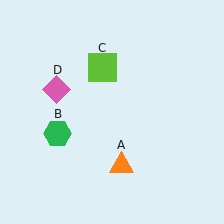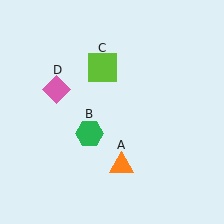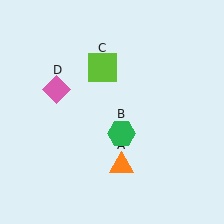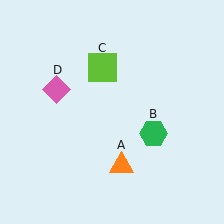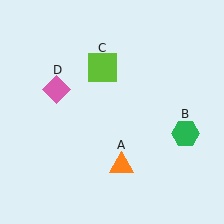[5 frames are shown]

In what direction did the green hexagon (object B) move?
The green hexagon (object B) moved right.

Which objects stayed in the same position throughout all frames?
Orange triangle (object A) and lime square (object C) and pink diamond (object D) remained stationary.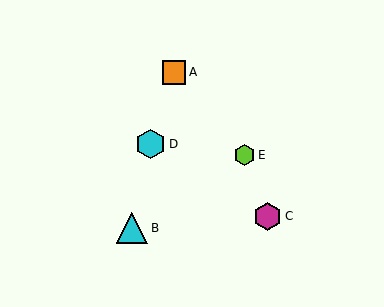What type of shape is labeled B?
Shape B is a cyan triangle.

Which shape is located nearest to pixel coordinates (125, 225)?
The cyan triangle (labeled B) at (132, 228) is nearest to that location.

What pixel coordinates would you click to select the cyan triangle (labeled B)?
Click at (132, 228) to select the cyan triangle B.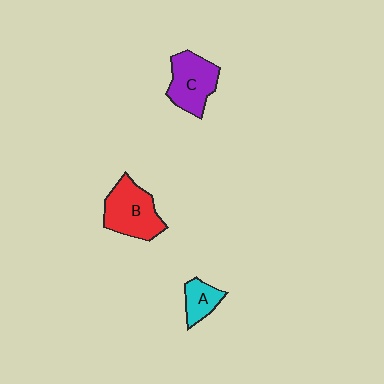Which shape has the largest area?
Shape B (red).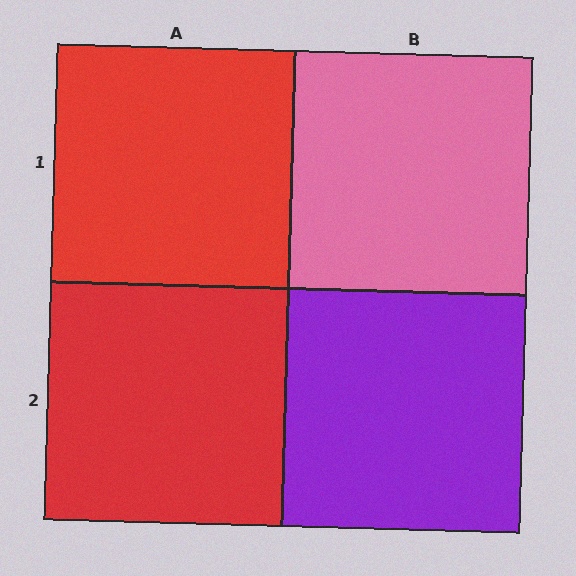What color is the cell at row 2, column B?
Purple.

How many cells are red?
2 cells are red.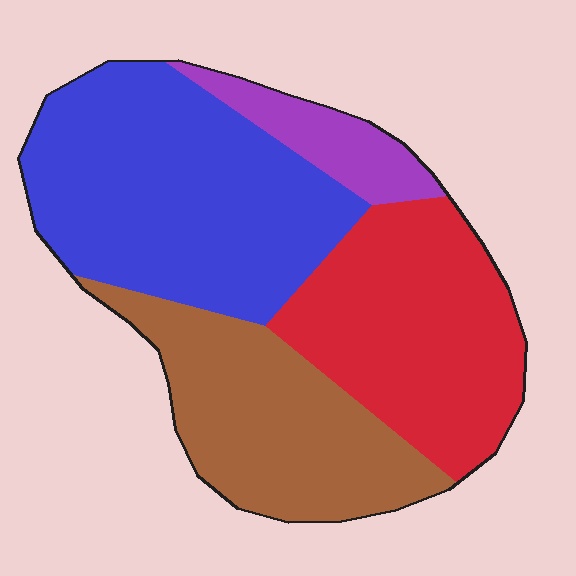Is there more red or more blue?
Blue.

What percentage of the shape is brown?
Brown covers 26% of the shape.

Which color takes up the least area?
Purple, at roughly 10%.